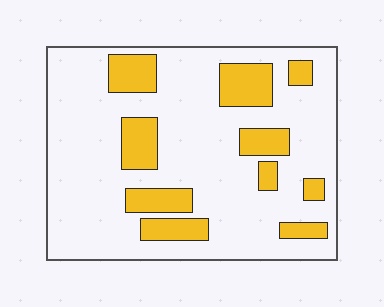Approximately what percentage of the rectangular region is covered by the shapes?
Approximately 20%.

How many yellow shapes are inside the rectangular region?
10.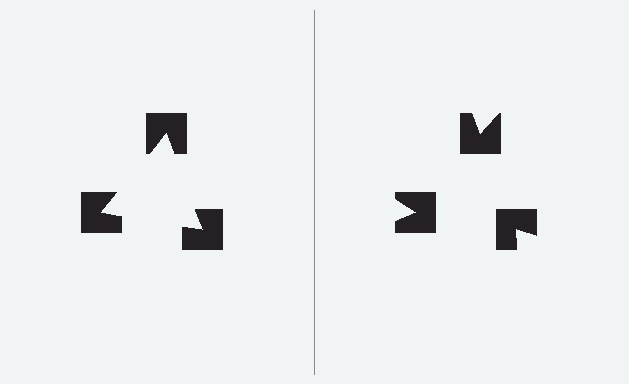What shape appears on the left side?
An illusory triangle.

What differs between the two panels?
The notched squares are positioned identically on both sides; only the wedge orientations differ. On the left they align to a triangle; on the right they are misaligned.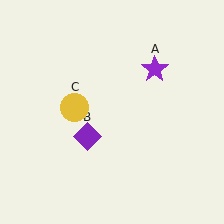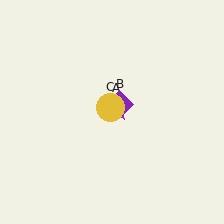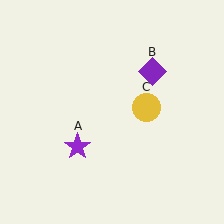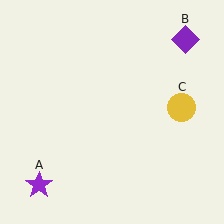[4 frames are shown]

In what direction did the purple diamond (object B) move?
The purple diamond (object B) moved up and to the right.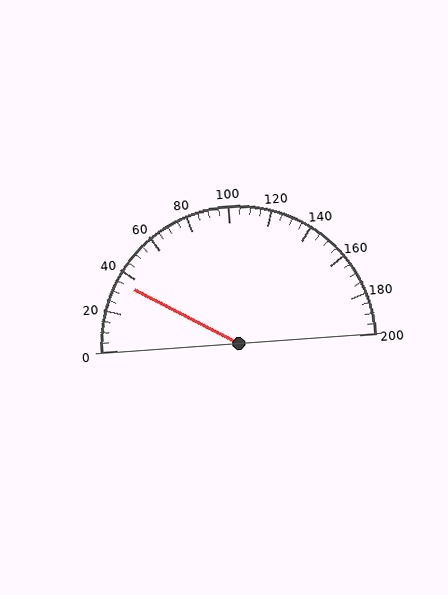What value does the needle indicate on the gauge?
The needle indicates approximately 35.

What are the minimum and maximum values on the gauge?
The gauge ranges from 0 to 200.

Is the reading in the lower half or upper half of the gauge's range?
The reading is in the lower half of the range (0 to 200).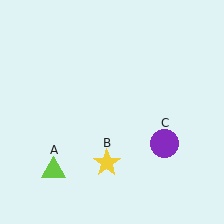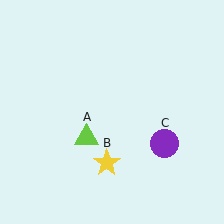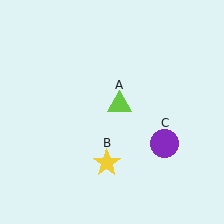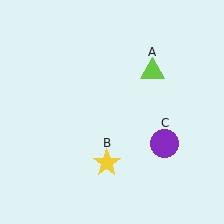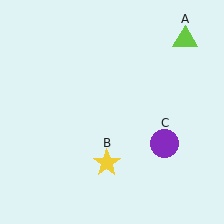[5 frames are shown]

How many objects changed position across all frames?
1 object changed position: lime triangle (object A).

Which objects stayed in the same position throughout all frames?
Yellow star (object B) and purple circle (object C) remained stationary.